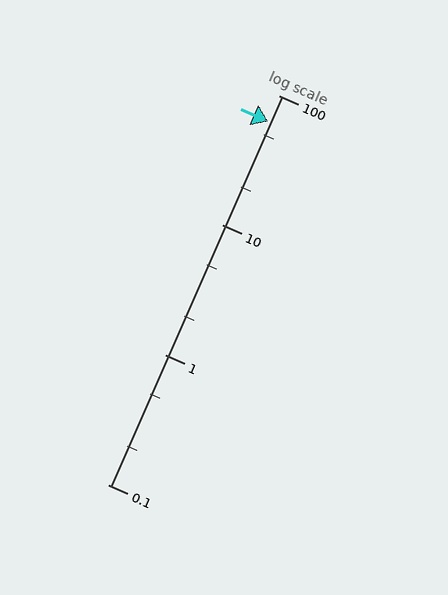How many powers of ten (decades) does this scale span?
The scale spans 3 decades, from 0.1 to 100.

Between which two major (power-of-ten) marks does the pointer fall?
The pointer is between 10 and 100.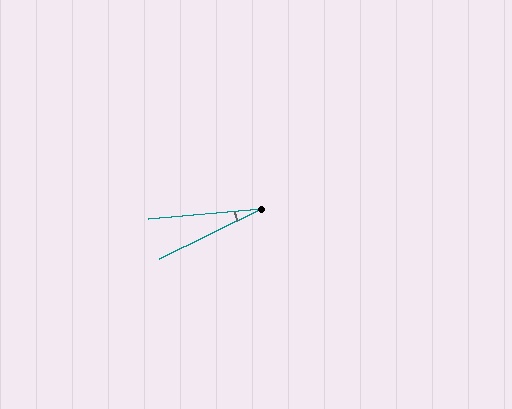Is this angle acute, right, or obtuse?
It is acute.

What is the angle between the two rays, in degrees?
Approximately 21 degrees.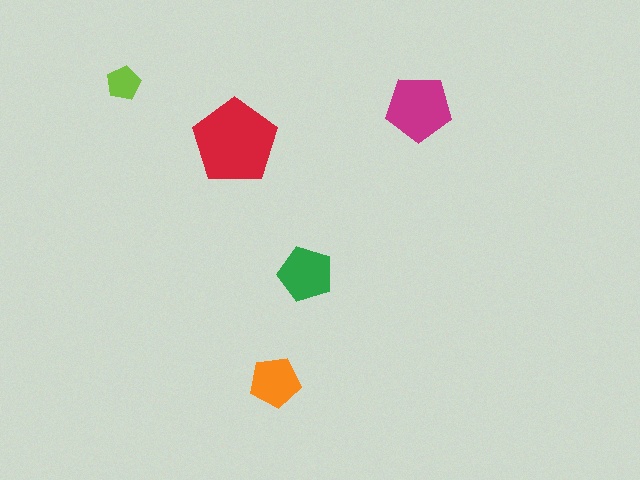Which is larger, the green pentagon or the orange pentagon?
The green one.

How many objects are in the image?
There are 5 objects in the image.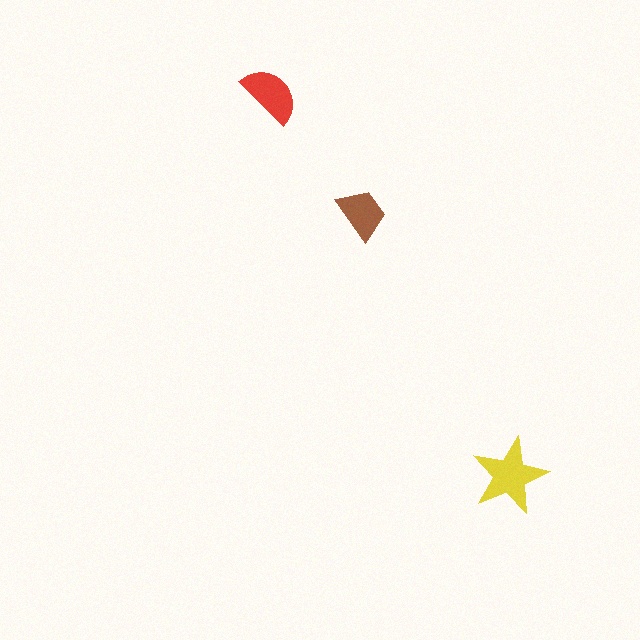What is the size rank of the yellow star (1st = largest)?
1st.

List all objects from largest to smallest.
The yellow star, the red semicircle, the brown trapezoid.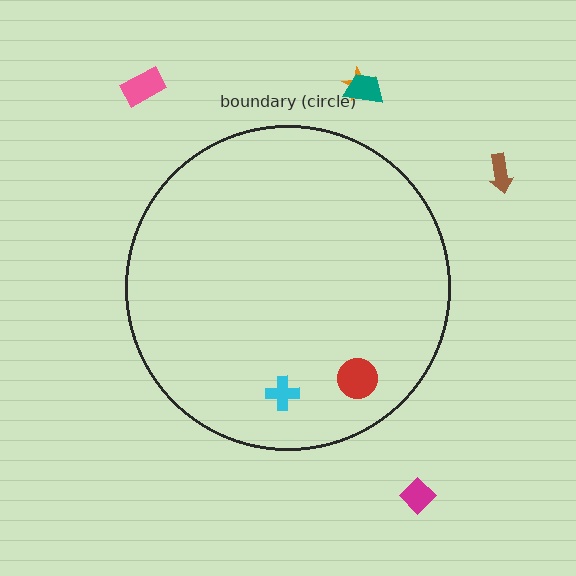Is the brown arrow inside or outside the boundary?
Outside.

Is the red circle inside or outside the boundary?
Inside.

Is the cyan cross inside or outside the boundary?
Inside.